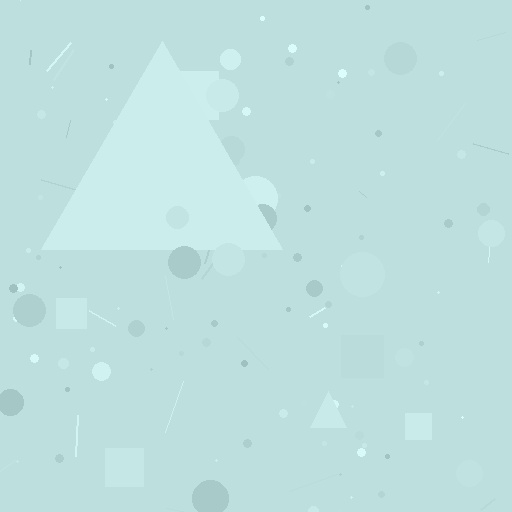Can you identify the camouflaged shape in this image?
The camouflaged shape is a triangle.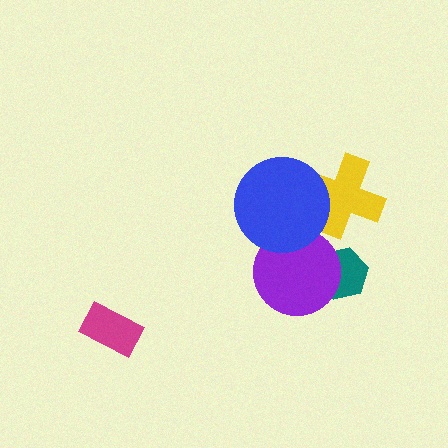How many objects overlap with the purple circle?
2 objects overlap with the purple circle.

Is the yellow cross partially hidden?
Yes, it is partially covered by another shape.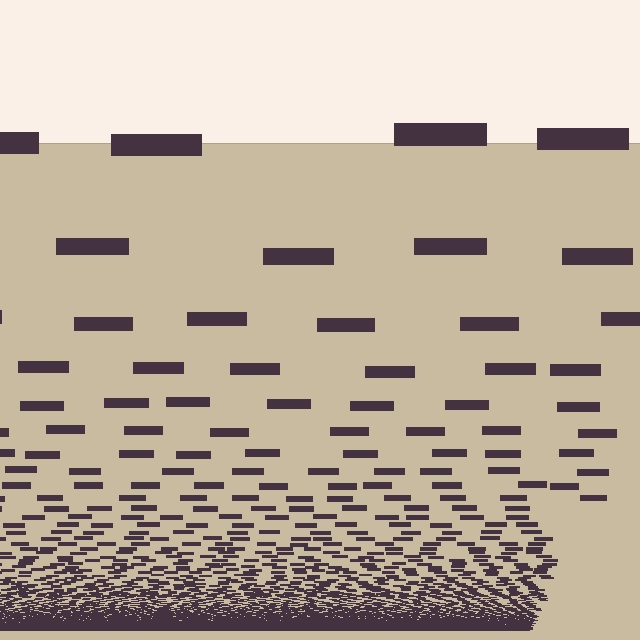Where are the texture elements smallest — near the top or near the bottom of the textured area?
Near the bottom.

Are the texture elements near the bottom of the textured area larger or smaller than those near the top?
Smaller. The gradient is inverted — elements near the bottom are smaller and denser.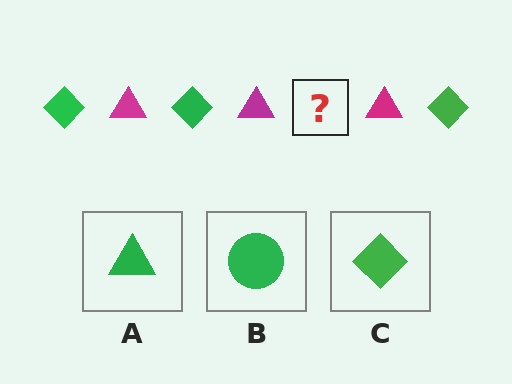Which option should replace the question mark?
Option C.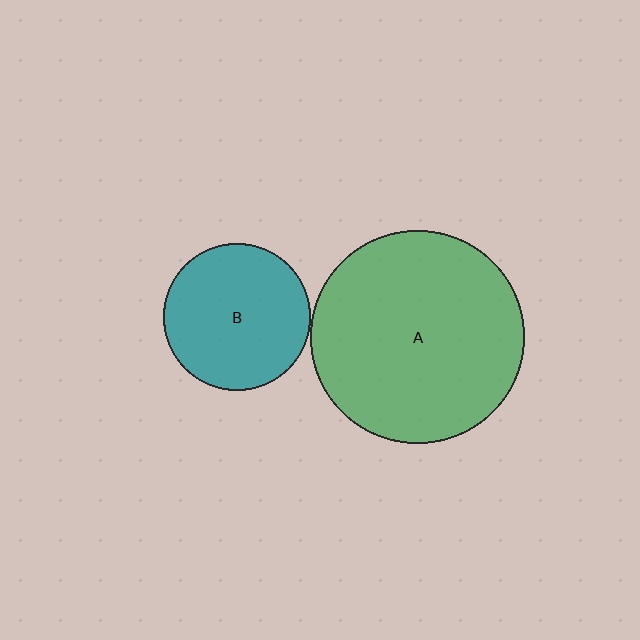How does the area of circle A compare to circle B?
Approximately 2.1 times.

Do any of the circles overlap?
No, none of the circles overlap.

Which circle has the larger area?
Circle A (green).